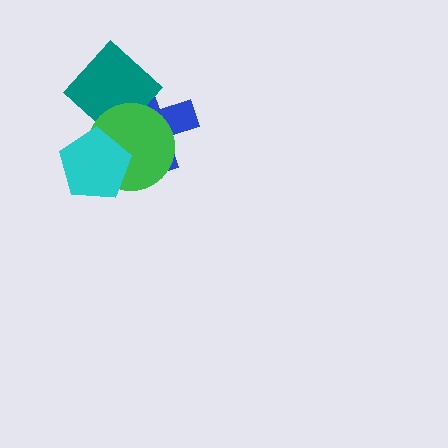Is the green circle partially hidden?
Yes, it is partially covered by another shape.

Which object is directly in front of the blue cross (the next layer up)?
The teal diamond is directly in front of the blue cross.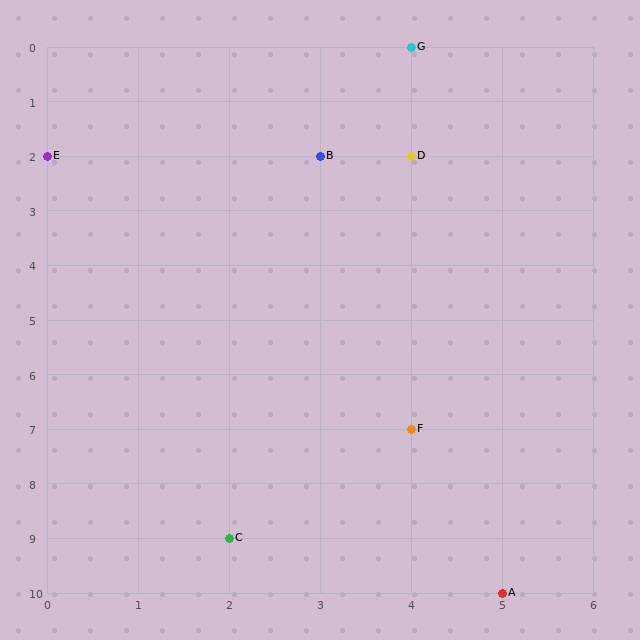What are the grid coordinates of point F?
Point F is at grid coordinates (4, 7).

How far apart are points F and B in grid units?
Points F and B are 1 column and 5 rows apart (about 5.1 grid units diagonally).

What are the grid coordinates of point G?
Point G is at grid coordinates (4, 0).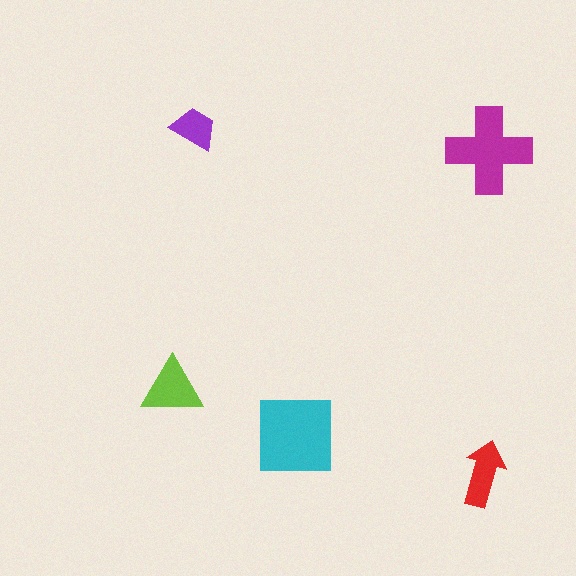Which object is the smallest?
The purple trapezoid.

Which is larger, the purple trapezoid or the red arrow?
The red arrow.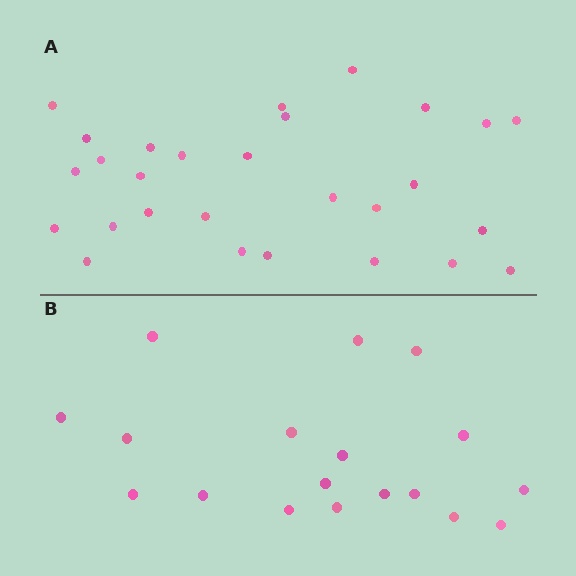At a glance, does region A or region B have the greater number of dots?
Region A (the top region) has more dots.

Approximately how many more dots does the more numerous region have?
Region A has roughly 10 or so more dots than region B.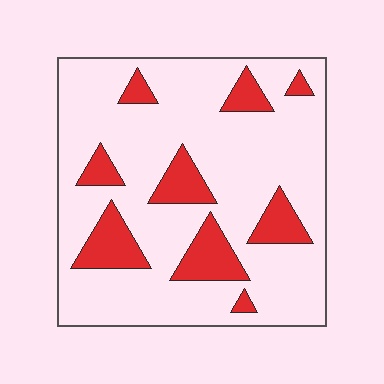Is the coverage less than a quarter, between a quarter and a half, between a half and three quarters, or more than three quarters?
Less than a quarter.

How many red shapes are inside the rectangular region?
9.